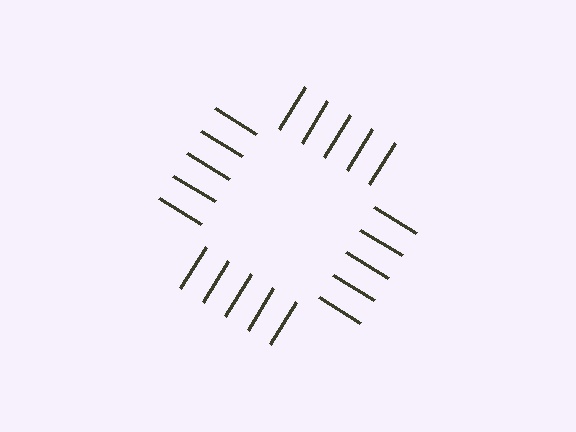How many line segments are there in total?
20 — 5 along each of the 4 edges.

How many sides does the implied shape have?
4 sides — the line-ends trace a square.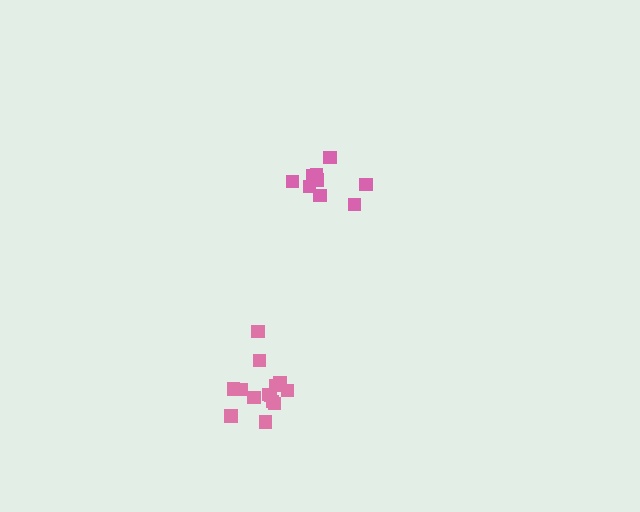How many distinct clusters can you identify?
There are 2 distinct clusters.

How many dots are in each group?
Group 1: 14 dots, Group 2: 9 dots (23 total).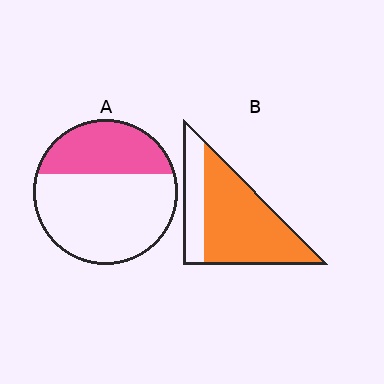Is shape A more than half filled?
No.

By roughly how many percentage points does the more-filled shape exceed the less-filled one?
By roughly 40 percentage points (B over A).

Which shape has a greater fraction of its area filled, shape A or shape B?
Shape B.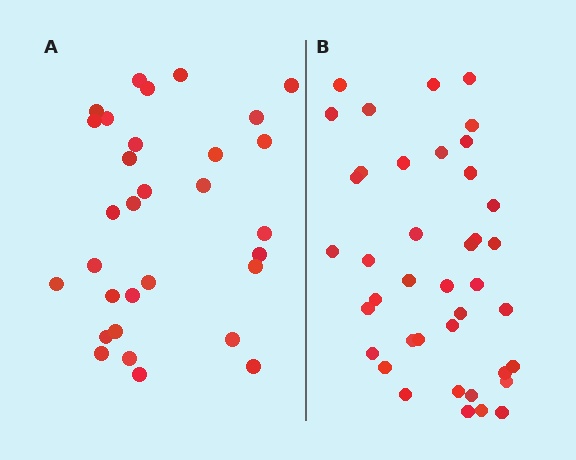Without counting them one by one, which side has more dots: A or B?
Region B (the right region) has more dots.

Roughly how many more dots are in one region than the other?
Region B has roughly 8 or so more dots than region A.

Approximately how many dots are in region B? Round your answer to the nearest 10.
About 40 dots.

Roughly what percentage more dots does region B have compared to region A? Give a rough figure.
About 30% more.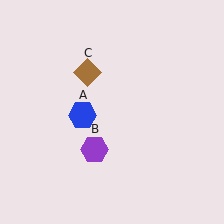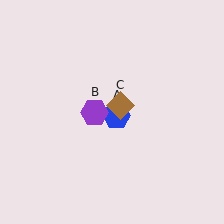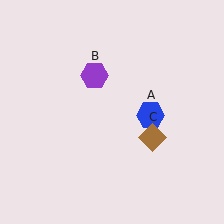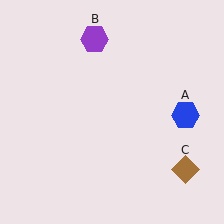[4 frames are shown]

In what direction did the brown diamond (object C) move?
The brown diamond (object C) moved down and to the right.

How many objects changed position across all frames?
3 objects changed position: blue hexagon (object A), purple hexagon (object B), brown diamond (object C).